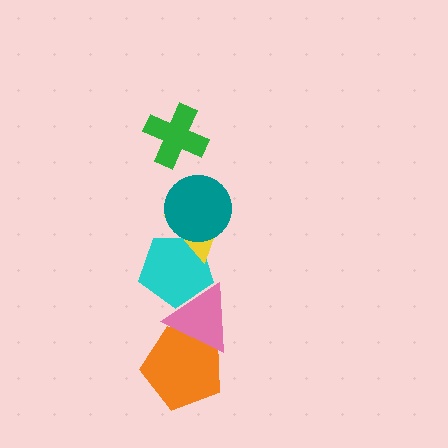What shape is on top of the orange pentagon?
The pink triangle is on top of the orange pentagon.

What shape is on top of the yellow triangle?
The teal circle is on top of the yellow triangle.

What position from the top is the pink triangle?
The pink triangle is 5th from the top.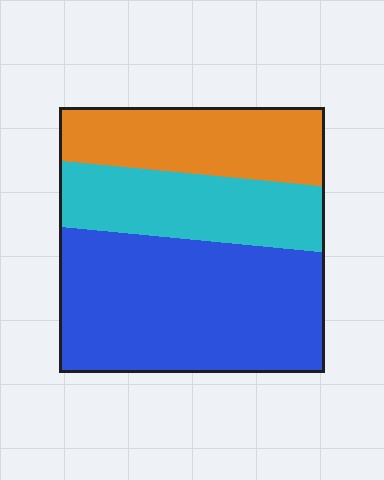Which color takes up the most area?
Blue, at roughly 50%.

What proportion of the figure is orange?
Orange covers around 25% of the figure.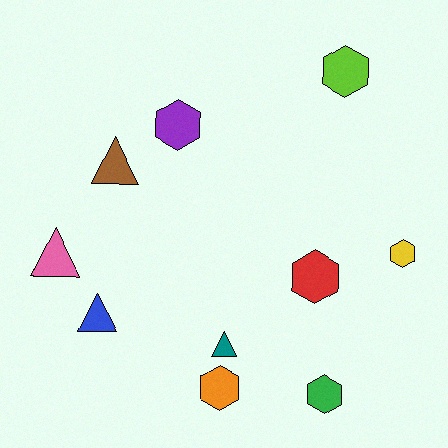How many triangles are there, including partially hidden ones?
There are 4 triangles.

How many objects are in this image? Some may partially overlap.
There are 10 objects.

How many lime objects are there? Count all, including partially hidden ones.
There is 1 lime object.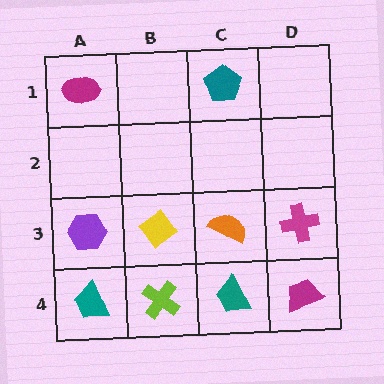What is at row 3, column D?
A magenta cross.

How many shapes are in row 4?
4 shapes.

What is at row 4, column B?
A lime cross.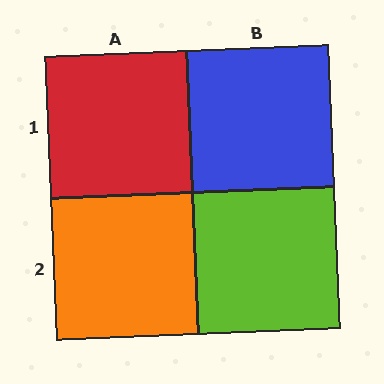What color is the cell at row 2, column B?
Lime.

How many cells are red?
1 cell is red.